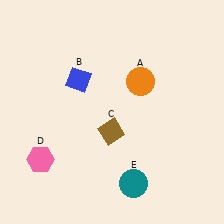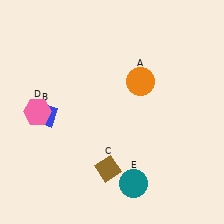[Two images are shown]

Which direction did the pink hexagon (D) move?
The pink hexagon (D) moved up.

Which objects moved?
The objects that moved are: the blue diamond (B), the brown diamond (C), the pink hexagon (D).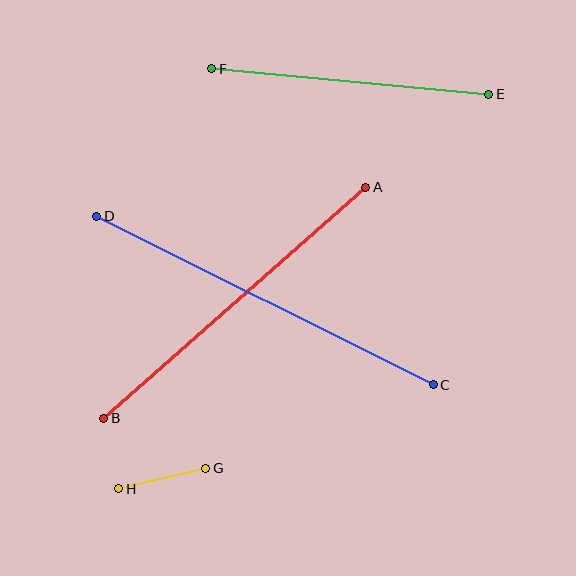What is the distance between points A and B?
The distance is approximately 349 pixels.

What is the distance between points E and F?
The distance is approximately 278 pixels.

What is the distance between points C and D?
The distance is approximately 376 pixels.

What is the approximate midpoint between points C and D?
The midpoint is at approximately (265, 301) pixels.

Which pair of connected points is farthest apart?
Points C and D are farthest apart.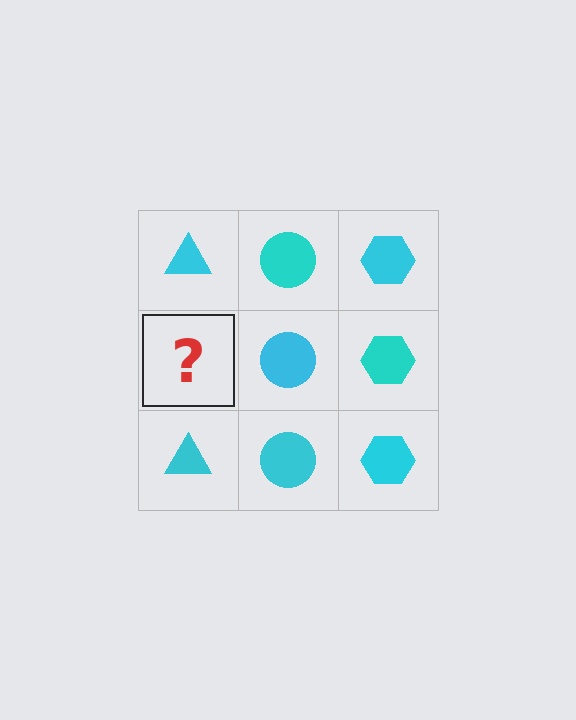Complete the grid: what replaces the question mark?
The question mark should be replaced with a cyan triangle.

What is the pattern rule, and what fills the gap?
The rule is that each column has a consistent shape. The gap should be filled with a cyan triangle.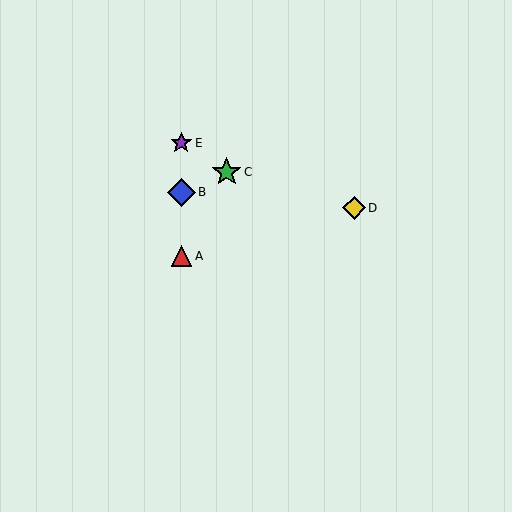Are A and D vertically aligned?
No, A is at x≈181 and D is at x≈354.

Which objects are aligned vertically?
Objects A, B, E are aligned vertically.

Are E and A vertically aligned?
Yes, both are at x≈181.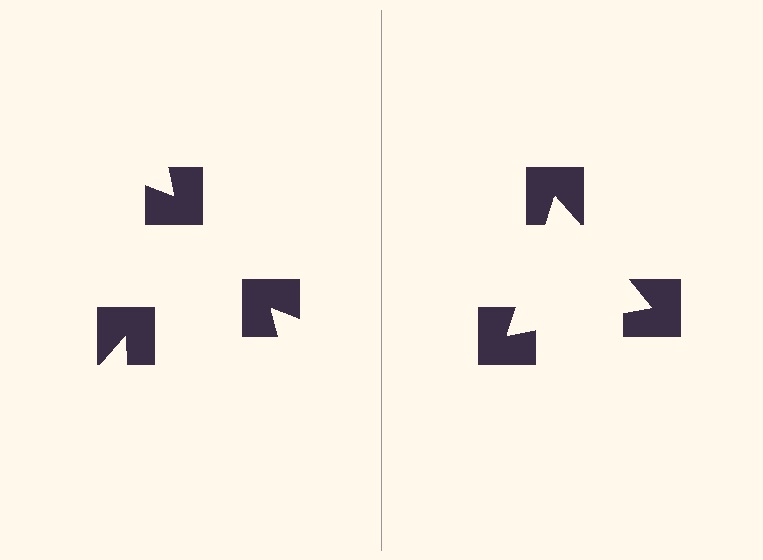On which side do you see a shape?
An illusory triangle appears on the right side. On the left side the wedge cuts are rotated, so no coherent shape forms.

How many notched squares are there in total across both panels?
6 — 3 on each side.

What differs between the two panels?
The notched squares are positioned identically on both sides; only the wedge orientations differ. On the right they align to a triangle; on the left they are misaligned.